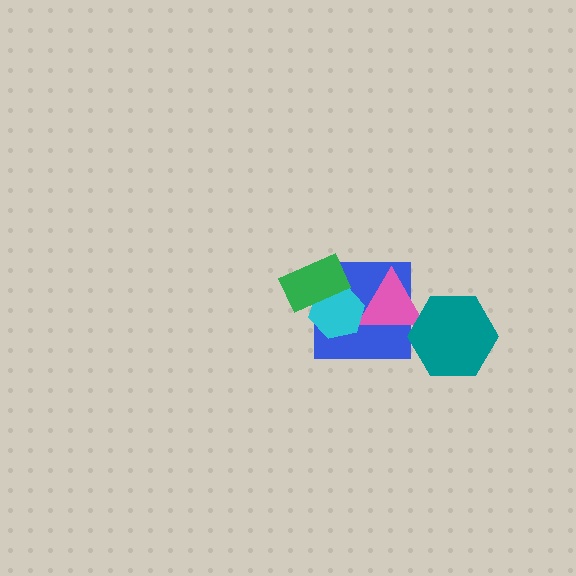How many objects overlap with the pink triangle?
3 objects overlap with the pink triangle.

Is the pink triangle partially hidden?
Yes, it is partially covered by another shape.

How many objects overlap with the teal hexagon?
1 object overlaps with the teal hexagon.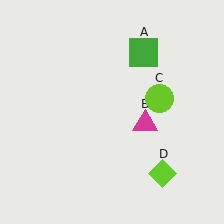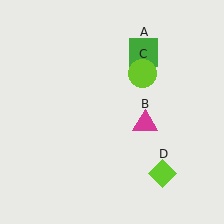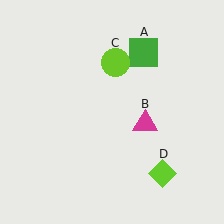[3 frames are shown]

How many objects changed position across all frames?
1 object changed position: lime circle (object C).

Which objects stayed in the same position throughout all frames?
Green square (object A) and magenta triangle (object B) and lime diamond (object D) remained stationary.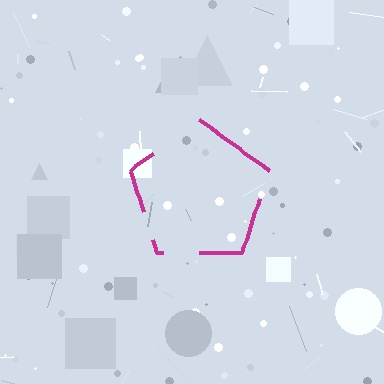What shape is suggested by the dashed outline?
The dashed outline suggests a pentagon.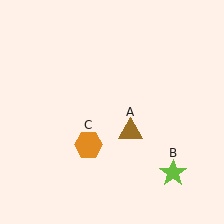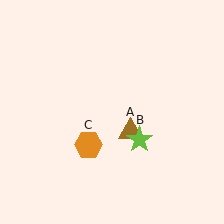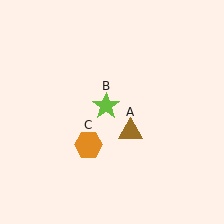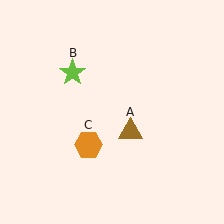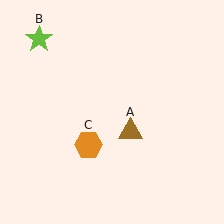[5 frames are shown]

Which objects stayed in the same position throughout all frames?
Brown triangle (object A) and orange hexagon (object C) remained stationary.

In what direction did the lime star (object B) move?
The lime star (object B) moved up and to the left.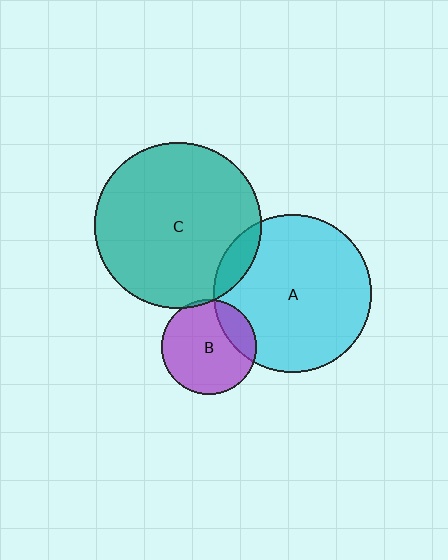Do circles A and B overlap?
Yes.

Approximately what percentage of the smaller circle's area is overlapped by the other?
Approximately 20%.